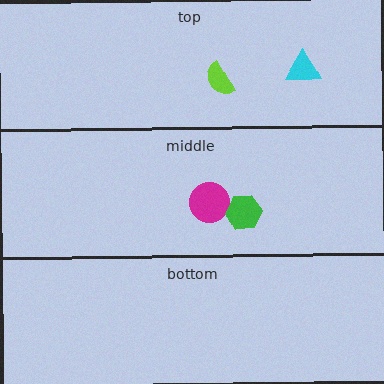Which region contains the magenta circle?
The middle region.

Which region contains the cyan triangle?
The top region.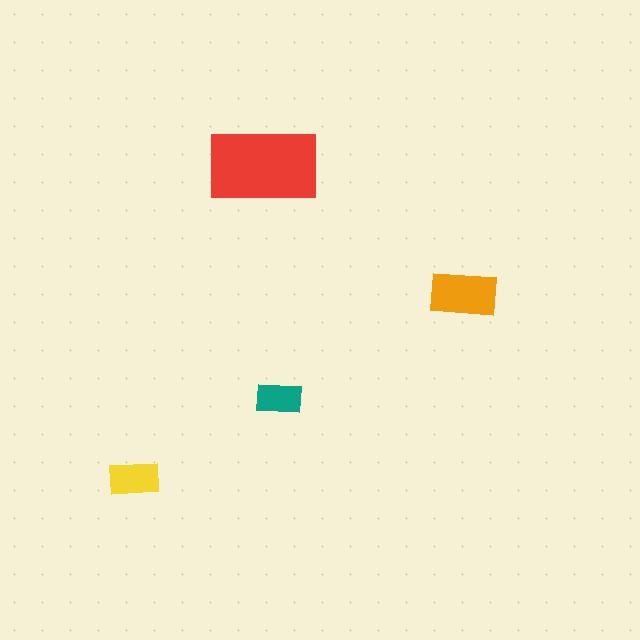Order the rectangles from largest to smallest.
the red one, the orange one, the yellow one, the teal one.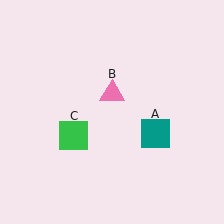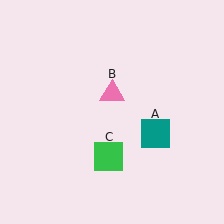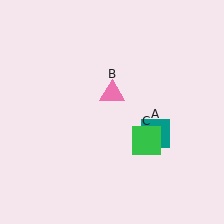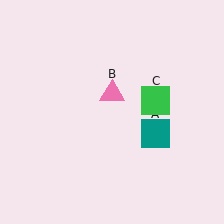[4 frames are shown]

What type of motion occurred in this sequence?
The green square (object C) rotated counterclockwise around the center of the scene.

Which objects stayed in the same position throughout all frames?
Teal square (object A) and pink triangle (object B) remained stationary.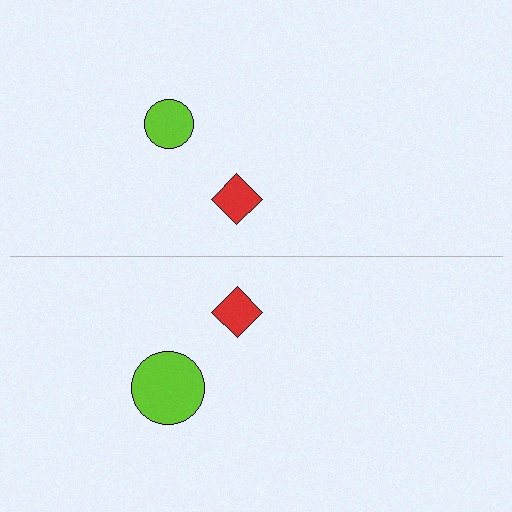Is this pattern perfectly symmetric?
No, the pattern is not perfectly symmetric. The lime circle on the bottom side has a different size than its mirror counterpart.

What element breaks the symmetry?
The lime circle on the bottom side has a different size than its mirror counterpart.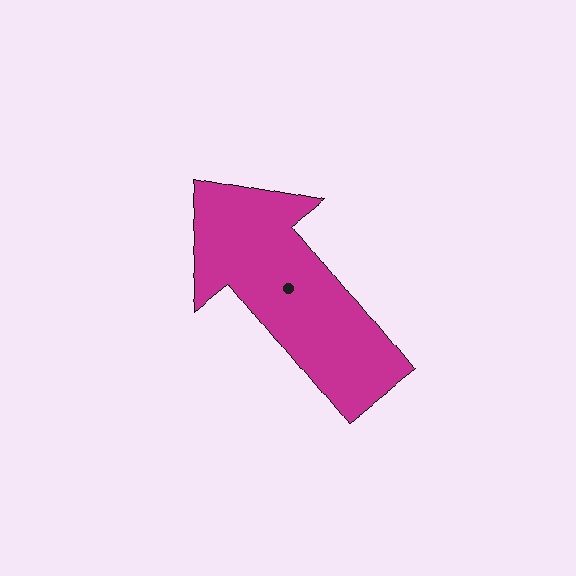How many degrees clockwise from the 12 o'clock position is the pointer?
Approximately 321 degrees.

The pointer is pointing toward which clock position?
Roughly 11 o'clock.